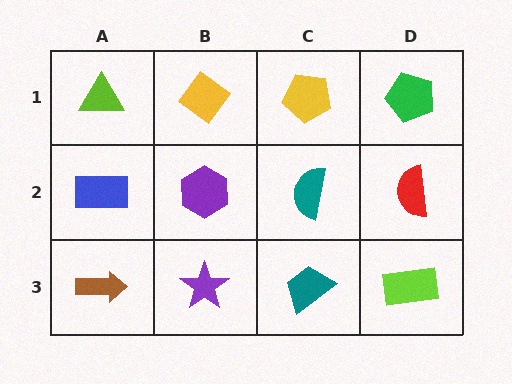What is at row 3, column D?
A lime rectangle.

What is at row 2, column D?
A red semicircle.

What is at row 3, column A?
A brown arrow.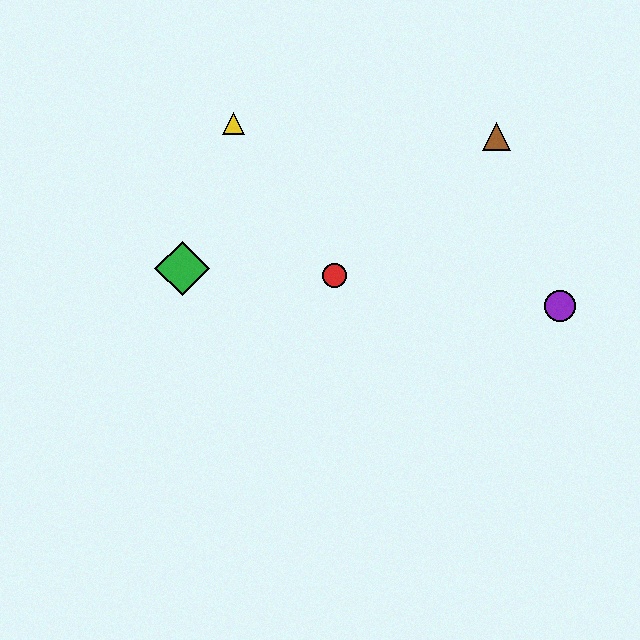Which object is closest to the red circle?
The green diamond is closest to the red circle.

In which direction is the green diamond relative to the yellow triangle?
The green diamond is below the yellow triangle.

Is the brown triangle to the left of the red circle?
No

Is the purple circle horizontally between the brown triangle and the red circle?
No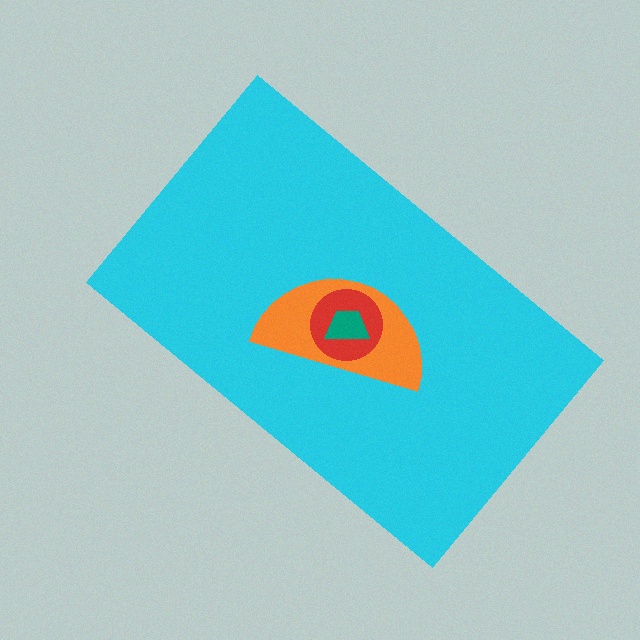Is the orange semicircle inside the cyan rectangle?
Yes.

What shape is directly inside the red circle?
The teal trapezoid.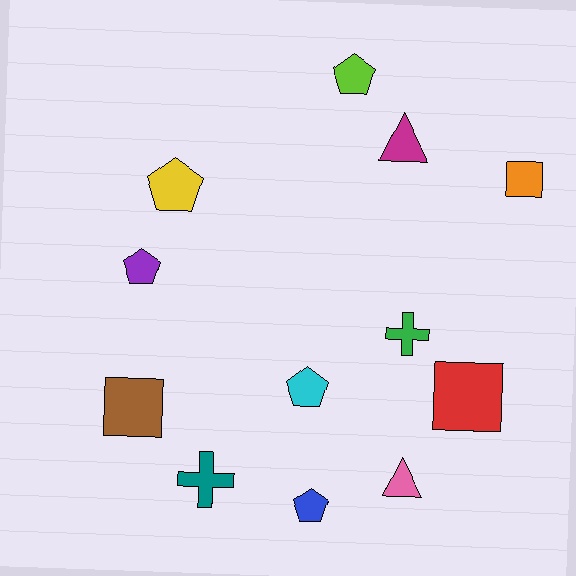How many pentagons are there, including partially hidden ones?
There are 5 pentagons.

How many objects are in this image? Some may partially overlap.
There are 12 objects.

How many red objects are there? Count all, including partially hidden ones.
There is 1 red object.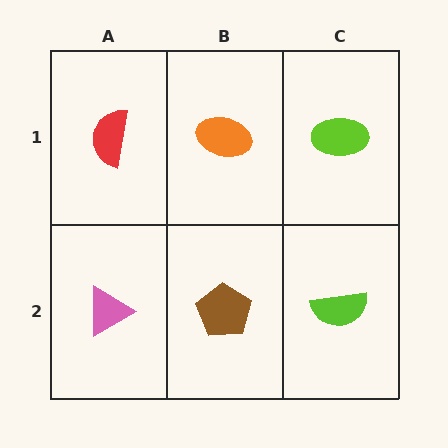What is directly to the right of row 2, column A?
A brown pentagon.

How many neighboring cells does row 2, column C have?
2.